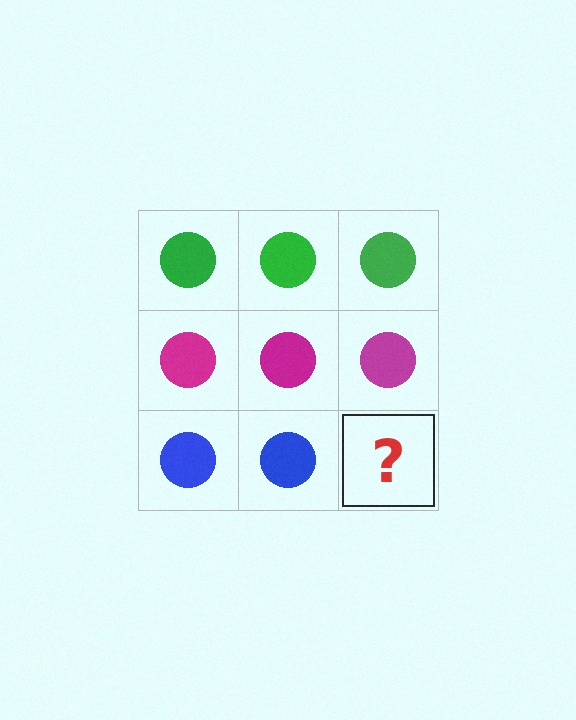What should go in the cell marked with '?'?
The missing cell should contain a blue circle.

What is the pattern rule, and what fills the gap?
The rule is that each row has a consistent color. The gap should be filled with a blue circle.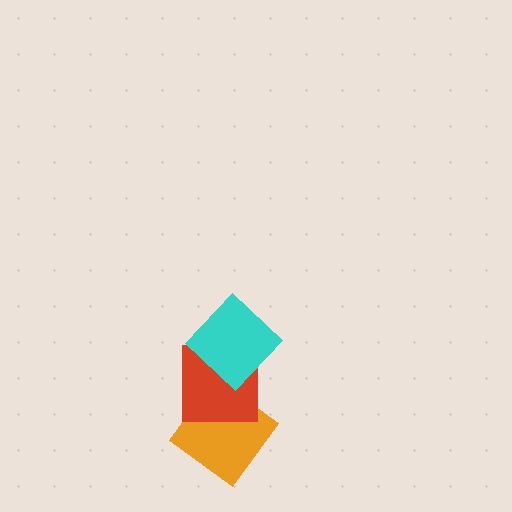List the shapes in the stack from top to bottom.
From top to bottom: the cyan diamond, the red square, the orange diamond.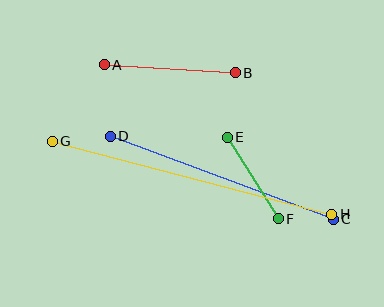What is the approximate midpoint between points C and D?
The midpoint is at approximately (222, 178) pixels.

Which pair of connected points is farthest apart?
Points G and H are farthest apart.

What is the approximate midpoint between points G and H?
The midpoint is at approximately (192, 178) pixels.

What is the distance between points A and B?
The distance is approximately 131 pixels.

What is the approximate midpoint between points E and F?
The midpoint is at approximately (253, 178) pixels.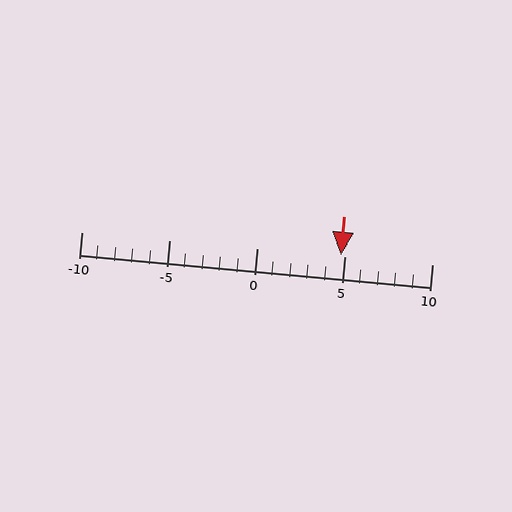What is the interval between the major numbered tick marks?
The major tick marks are spaced 5 units apart.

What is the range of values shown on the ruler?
The ruler shows values from -10 to 10.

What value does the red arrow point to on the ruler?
The red arrow points to approximately 5.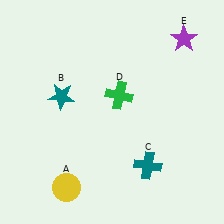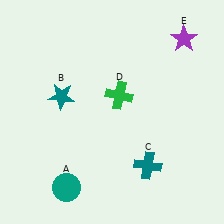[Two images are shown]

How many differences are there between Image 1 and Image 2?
There is 1 difference between the two images.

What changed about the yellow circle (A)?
In Image 1, A is yellow. In Image 2, it changed to teal.